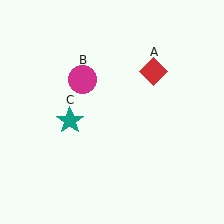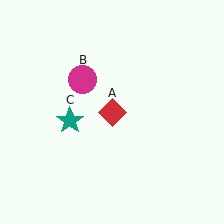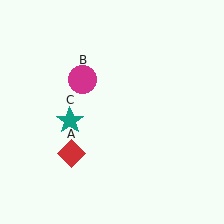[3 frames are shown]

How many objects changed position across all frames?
1 object changed position: red diamond (object A).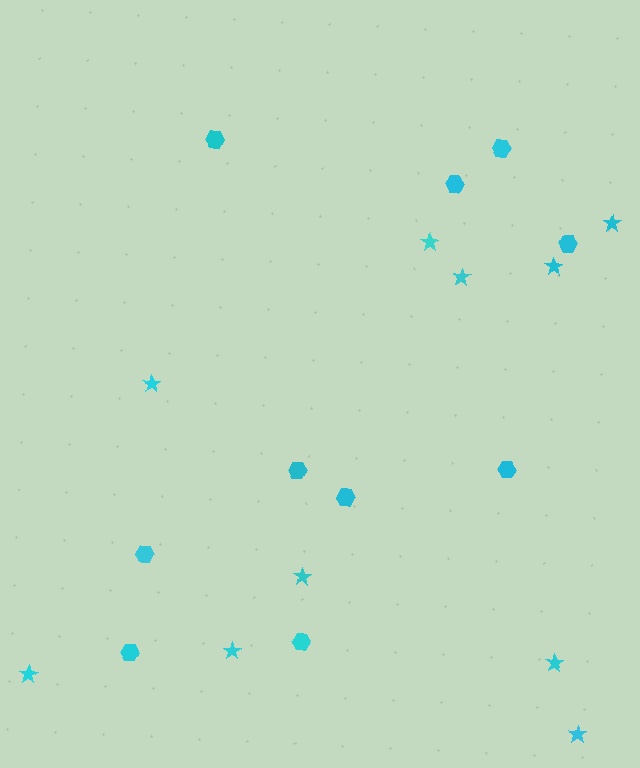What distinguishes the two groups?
There are 2 groups: one group of hexagons (10) and one group of stars (10).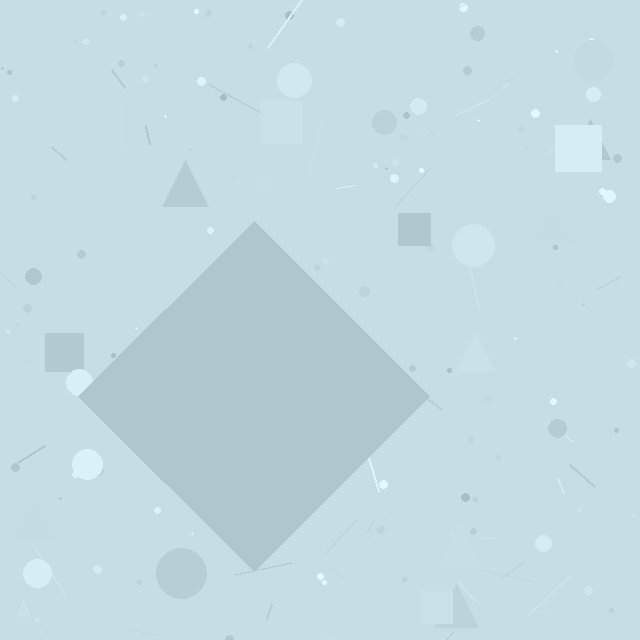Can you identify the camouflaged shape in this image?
The camouflaged shape is a diamond.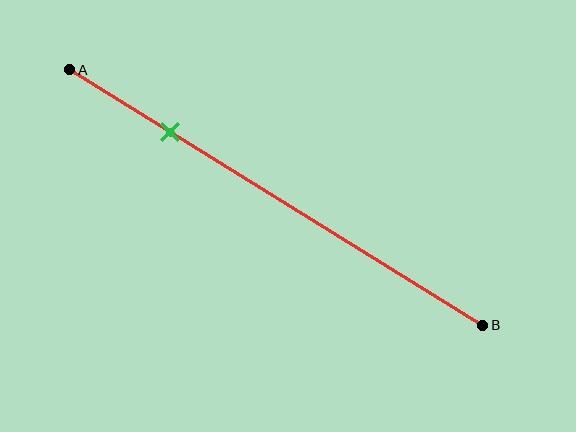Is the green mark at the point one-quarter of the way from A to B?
Yes, the mark is approximately at the one-quarter point.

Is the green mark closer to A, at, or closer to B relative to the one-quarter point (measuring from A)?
The green mark is approximately at the one-quarter point of segment AB.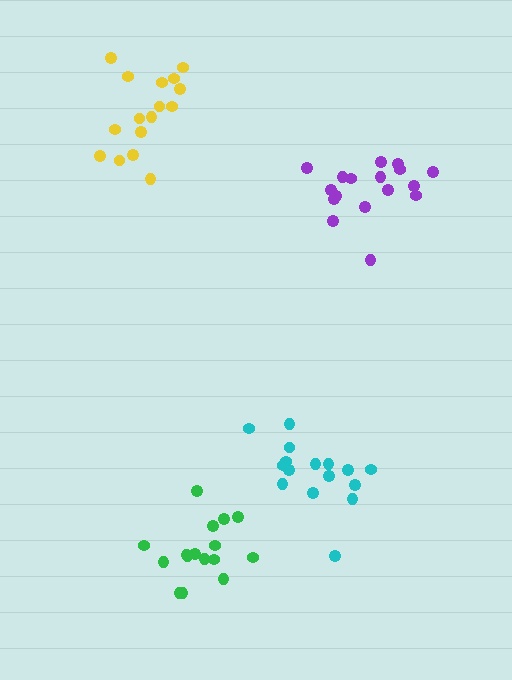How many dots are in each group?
Group 1: 16 dots, Group 2: 16 dots, Group 3: 16 dots, Group 4: 17 dots (65 total).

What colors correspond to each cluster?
The clusters are colored: green, cyan, yellow, purple.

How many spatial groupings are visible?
There are 4 spatial groupings.